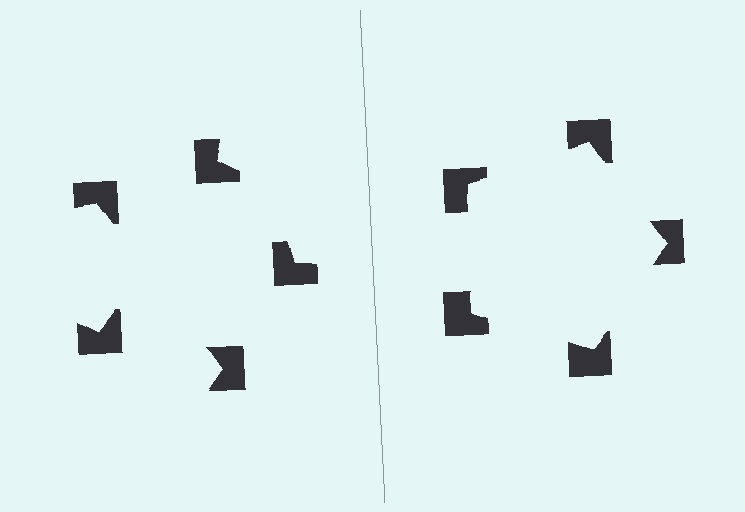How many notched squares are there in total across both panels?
10 — 5 on each side.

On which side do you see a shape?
An illusory pentagon appears on the right side. On the left side the wedge cuts are rotated, so no coherent shape forms.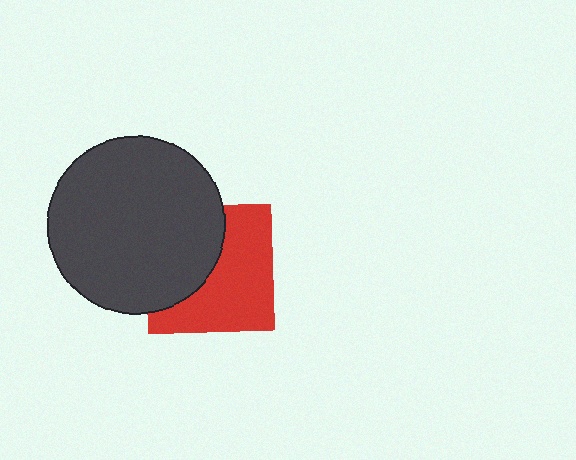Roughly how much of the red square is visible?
About half of it is visible (roughly 57%).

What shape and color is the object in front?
The object in front is a dark gray circle.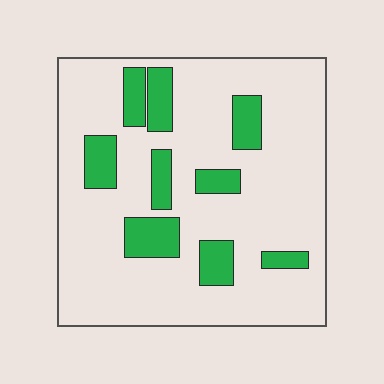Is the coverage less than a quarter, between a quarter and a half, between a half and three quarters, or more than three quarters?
Less than a quarter.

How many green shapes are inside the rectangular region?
9.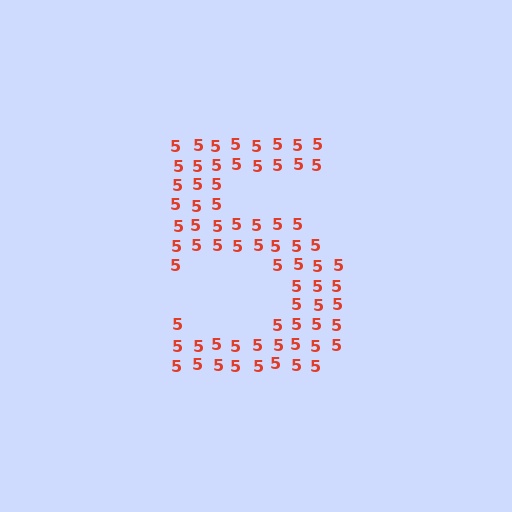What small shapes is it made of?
It is made of small digit 5's.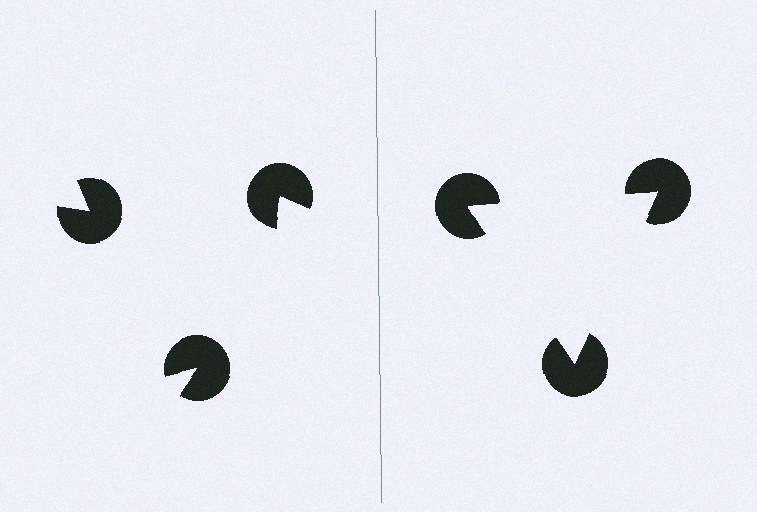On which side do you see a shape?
An illusory triangle appears on the right side. On the left side the wedge cuts are rotated, so no coherent shape forms.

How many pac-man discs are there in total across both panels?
6 — 3 on each side.